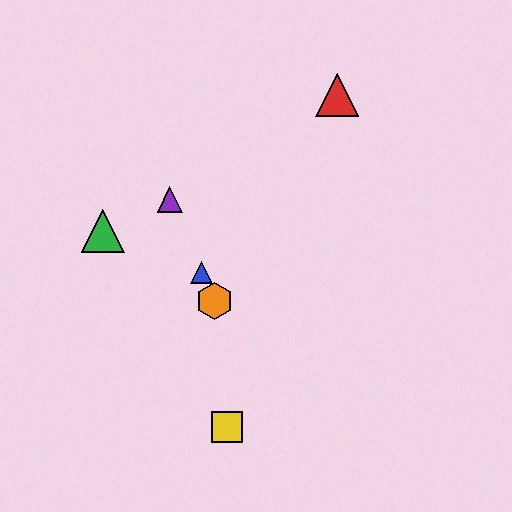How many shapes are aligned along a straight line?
3 shapes (the blue triangle, the purple triangle, the orange hexagon) are aligned along a straight line.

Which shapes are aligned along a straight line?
The blue triangle, the purple triangle, the orange hexagon are aligned along a straight line.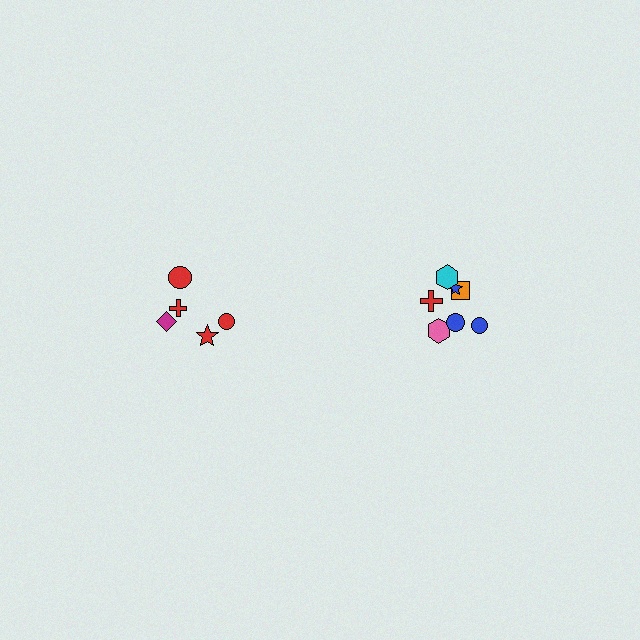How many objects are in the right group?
There are 7 objects.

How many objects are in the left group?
There are 5 objects.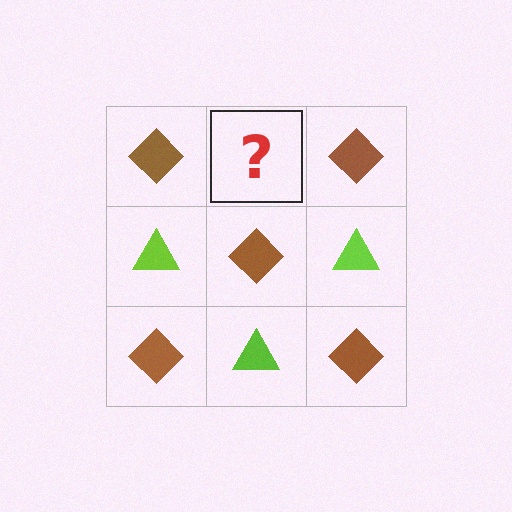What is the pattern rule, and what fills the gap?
The rule is that it alternates brown diamond and lime triangle in a checkerboard pattern. The gap should be filled with a lime triangle.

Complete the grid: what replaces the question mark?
The question mark should be replaced with a lime triangle.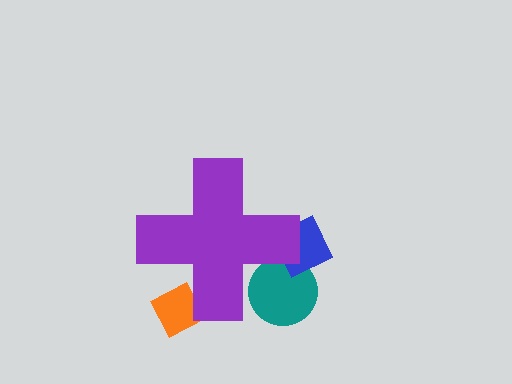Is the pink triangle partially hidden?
Yes, the pink triangle is partially hidden behind the purple cross.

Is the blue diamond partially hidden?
Yes, the blue diamond is partially hidden behind the purple cross.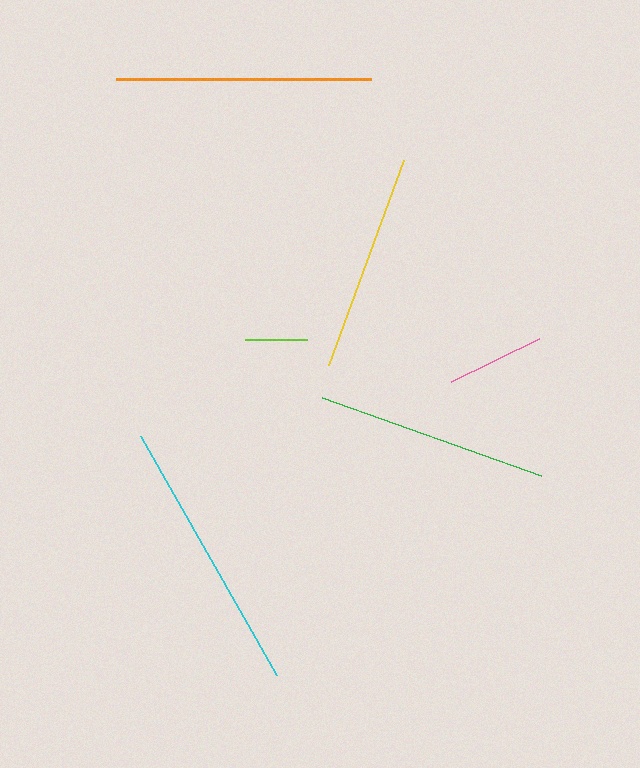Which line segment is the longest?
The cyan line is the longest at approximately 275 pixels.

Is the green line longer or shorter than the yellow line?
The green line is longer than the yellow line.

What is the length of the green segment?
The green segment is approximately 233 pixels long.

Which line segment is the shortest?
The lime line is the shortest at approximately 62 pixels.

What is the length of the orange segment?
The orange segment is approximately 255 pixels long.